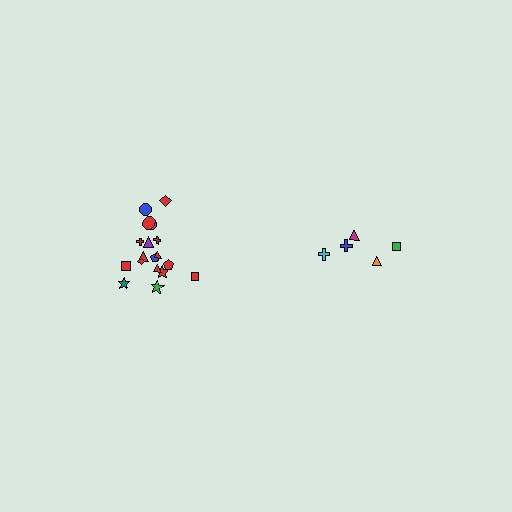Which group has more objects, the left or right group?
The left group.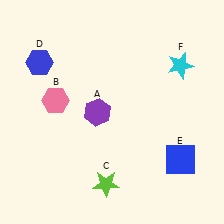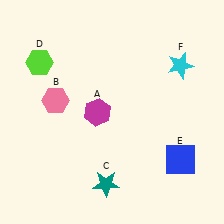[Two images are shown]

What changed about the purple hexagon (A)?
In Image 1, A is purple. In Image 2, it changed to magenta.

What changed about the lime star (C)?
In Image 1, C is lime. In Image 2, it changed to teal.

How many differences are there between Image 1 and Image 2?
There are 3 differences between the two images.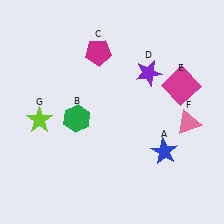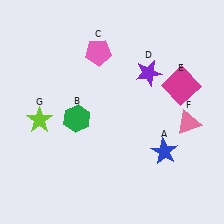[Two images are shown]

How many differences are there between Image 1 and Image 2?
There is 1 difference between the two images.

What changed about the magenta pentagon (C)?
In Image 1, C is magenta. In Image 2, it changed to pink.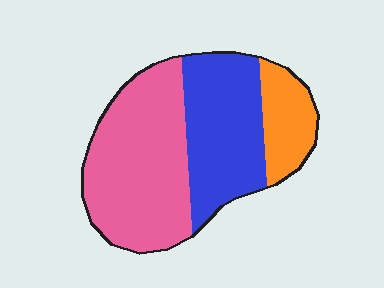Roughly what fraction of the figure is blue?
Blue takes up about one third (1/3) of the figure.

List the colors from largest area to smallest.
From largest to smallest: pink, blue, orange.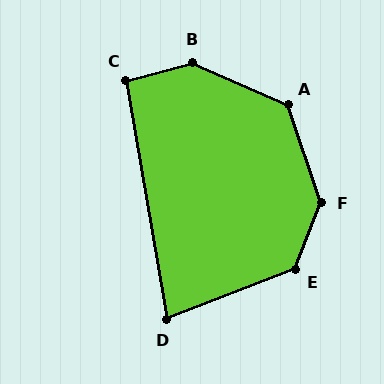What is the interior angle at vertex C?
Approximately 96 degrees (obtuse).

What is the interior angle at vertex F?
Approximately 140 degrees (obtuse).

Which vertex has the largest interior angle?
B, at approximately 141 degrees.